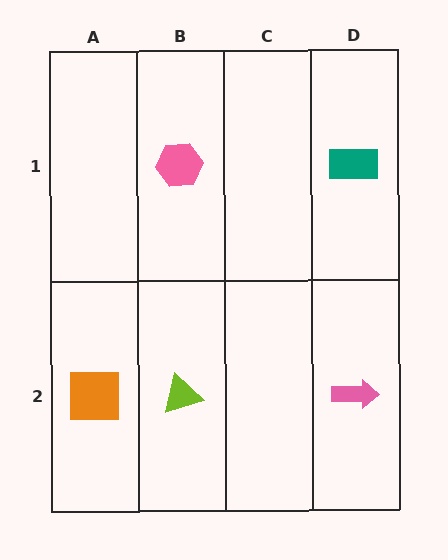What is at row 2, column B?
A lime triangle.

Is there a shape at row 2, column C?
No, that cell is empty.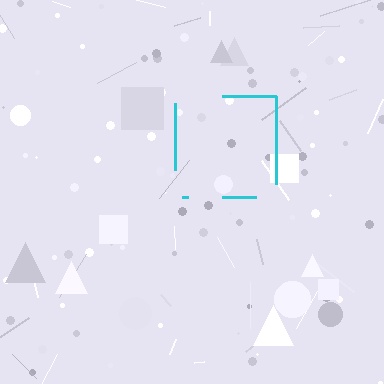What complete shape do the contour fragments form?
The contour fragments form a square.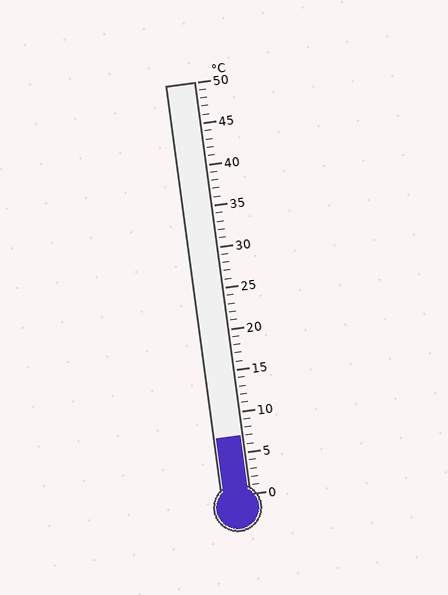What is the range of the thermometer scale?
The thermometer scale ranges from 0°C to 50°C.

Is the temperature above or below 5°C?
The temperature is above 5°C.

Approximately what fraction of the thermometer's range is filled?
The thermometer is filled to approximately 15% of its range.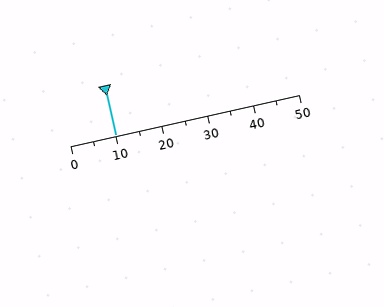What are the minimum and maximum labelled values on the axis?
The axis runs from 0 to 50.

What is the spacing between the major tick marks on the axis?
The major ticks are spaced 10 apart.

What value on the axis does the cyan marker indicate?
The marker indicates approximately 10.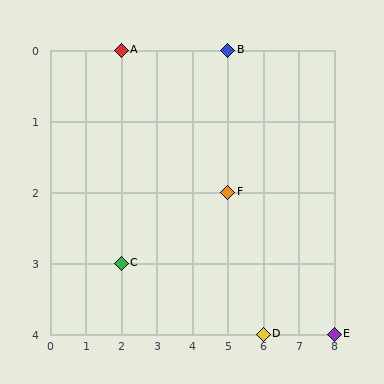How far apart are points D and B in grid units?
Points D and B are 1 column and 4 rows apart (about 4.1 grid units diagonally).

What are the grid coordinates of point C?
Point C is at grid coordinates (2, 3).